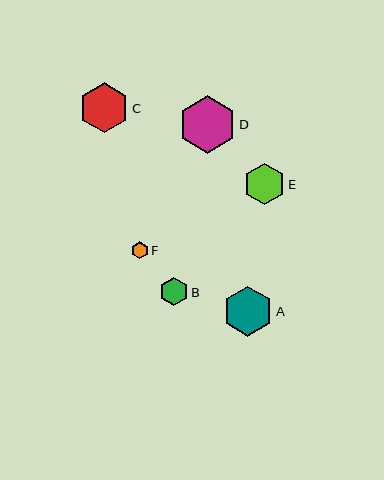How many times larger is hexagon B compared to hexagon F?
Hexagon B is approximately 1.7 times the size of hexagon F.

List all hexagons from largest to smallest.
From largest to smallest: D, C, A, E, B, F.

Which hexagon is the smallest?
Hexagon F is the smallest with a size of approximately 17 pixels.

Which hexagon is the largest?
Hexagon D is the largest with a size of approximately 57 pixels.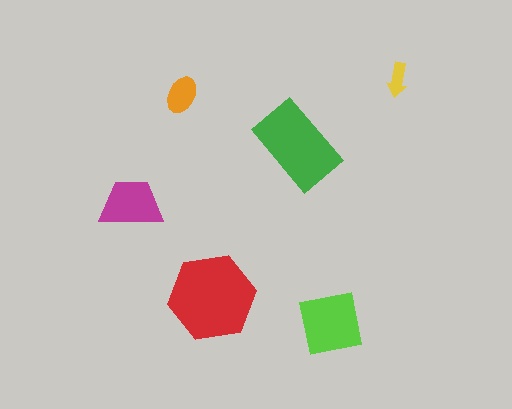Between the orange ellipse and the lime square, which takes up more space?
The lime square.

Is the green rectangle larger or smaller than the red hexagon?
Smaller.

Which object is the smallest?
The yellow arrow.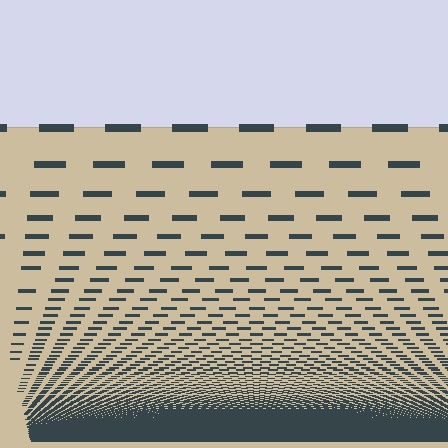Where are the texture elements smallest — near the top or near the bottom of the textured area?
Near the bottom.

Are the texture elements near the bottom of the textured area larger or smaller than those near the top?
Smaller. The gradient is inverted — elements near the bottom are smaller and denser.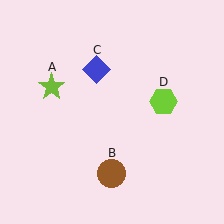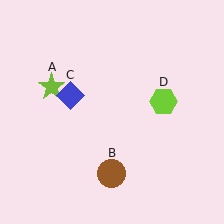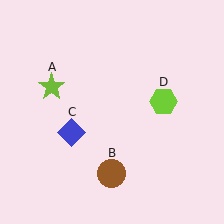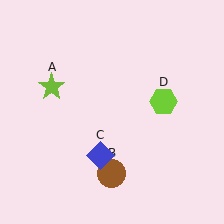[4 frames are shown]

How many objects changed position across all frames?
1 object changed position: blue diamond (object C).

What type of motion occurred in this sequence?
The blue diamond (object C) rotated counterclockwise around the center of the scene.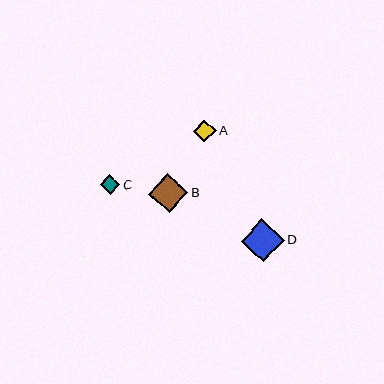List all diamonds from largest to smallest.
From largest to smallest: D, B, A, C.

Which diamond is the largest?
Diamond D is the largest with a size of approximately 43 pixels.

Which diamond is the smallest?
Diamond C is the smallest with a size of approximately 19 pixels.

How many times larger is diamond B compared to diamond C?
Diamond B is approximately 2.0 times the size of diamond C.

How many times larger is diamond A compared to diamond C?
Diamond A is approximately 1.2 times the size of diamond C.